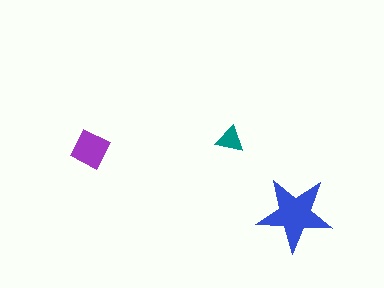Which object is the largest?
The blue star.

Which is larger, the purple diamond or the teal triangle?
The purple diamond.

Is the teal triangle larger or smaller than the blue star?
Smaller.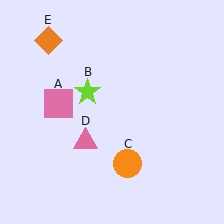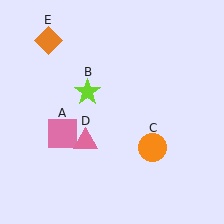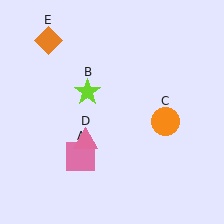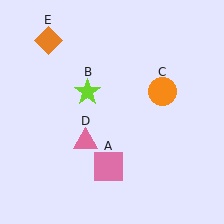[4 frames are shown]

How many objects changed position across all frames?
2 objects changed position: pink square (object A), orange circle (object C).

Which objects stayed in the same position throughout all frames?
Lime star (object B) and pink triangle (object D) and orange diamond (object E) remained stationary.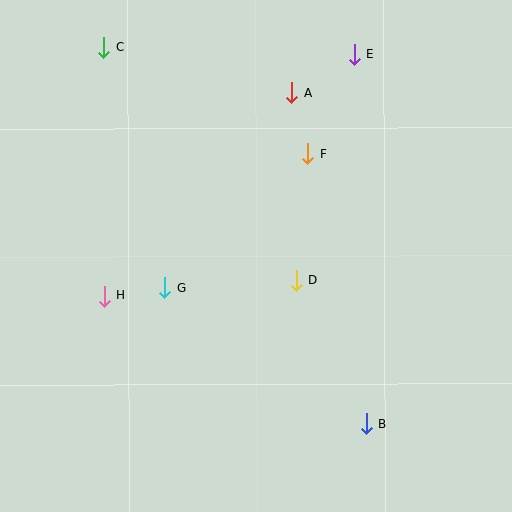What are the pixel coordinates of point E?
Point E is at (355, 54).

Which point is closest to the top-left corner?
Point C is closest to the top-left corner.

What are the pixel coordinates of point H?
Point H is at (105, 296).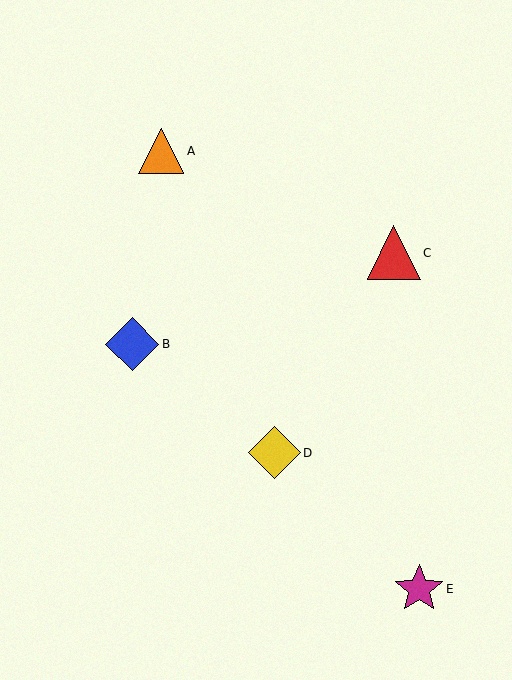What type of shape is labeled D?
Shape D is a yellow diamond.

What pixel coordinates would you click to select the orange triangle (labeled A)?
Click at (161, 151) to select the orange triangle A.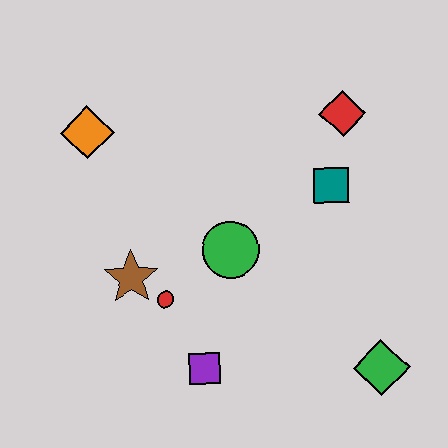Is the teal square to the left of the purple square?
No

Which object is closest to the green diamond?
The purple square is closest to the green diamond.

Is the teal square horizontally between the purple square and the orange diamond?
No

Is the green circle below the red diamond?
Yes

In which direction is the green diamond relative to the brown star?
The green diamond is to the right of the brown star.